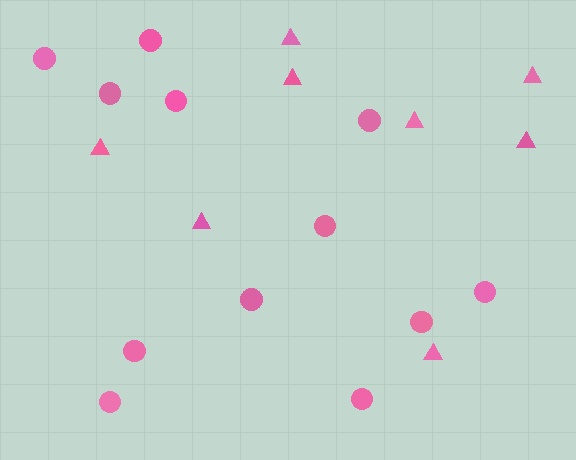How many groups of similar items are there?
There are 2 groups: one group of circles (12) and one group of triangles (8).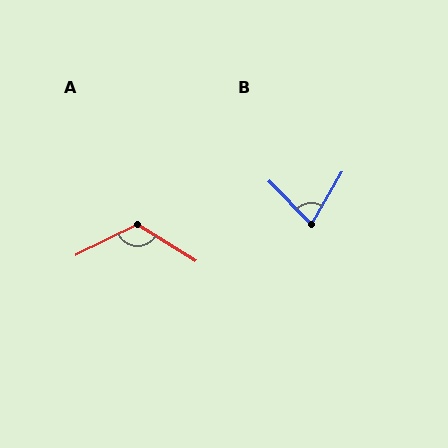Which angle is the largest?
A, at approximately 122 degrees.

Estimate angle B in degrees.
Approximately 74 degrees.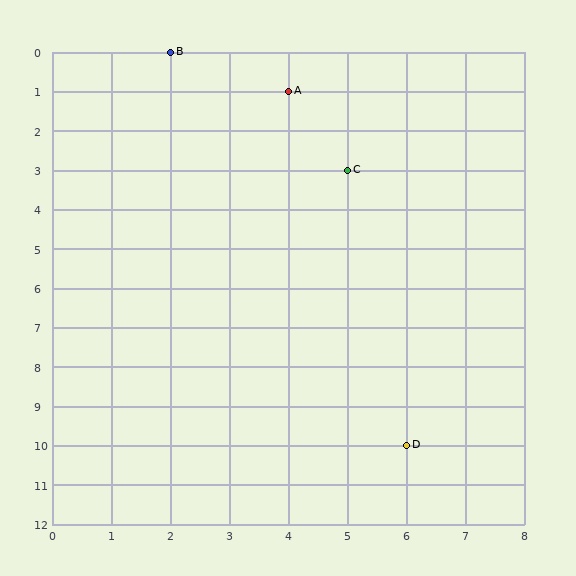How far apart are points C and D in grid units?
Points C and D are 1 column and 7 rows apart (about 7.1 grid units diagonally).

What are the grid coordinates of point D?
Point D is at grid coordinates (6, 10).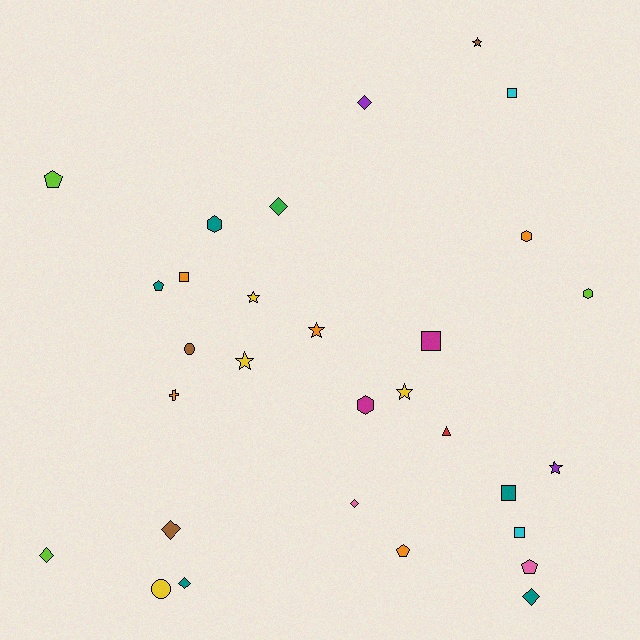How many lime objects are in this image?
There are 3 lime objects.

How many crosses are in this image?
There is 1 cross.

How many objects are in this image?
There are 30 objects.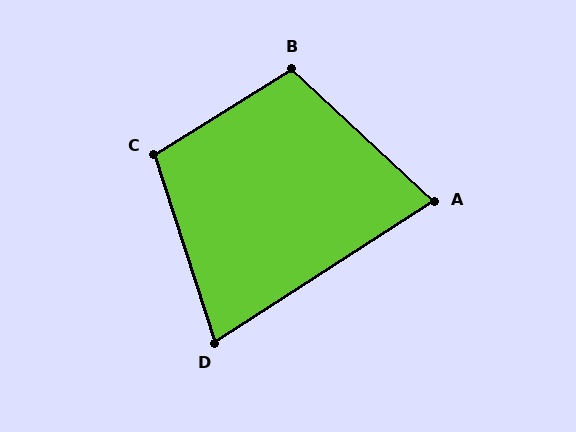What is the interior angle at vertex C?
Approximately 104 degrees (obtuse).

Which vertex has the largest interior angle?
B, at approximately 105 degrees.